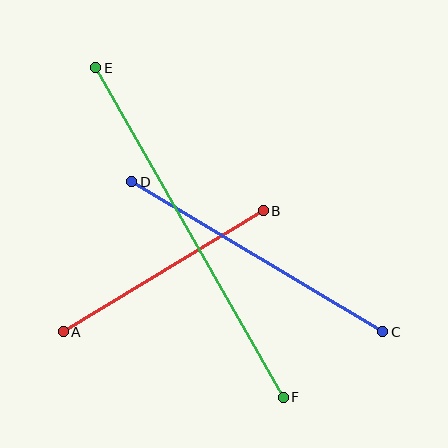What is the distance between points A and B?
The distance is approximately 234 pixels.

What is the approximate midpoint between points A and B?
The midpoint is at approximately (163, 271) pixels.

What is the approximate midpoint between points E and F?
The midpoint is at approximately (190, 233) pixels.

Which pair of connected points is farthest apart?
Points E and F are farthest apart.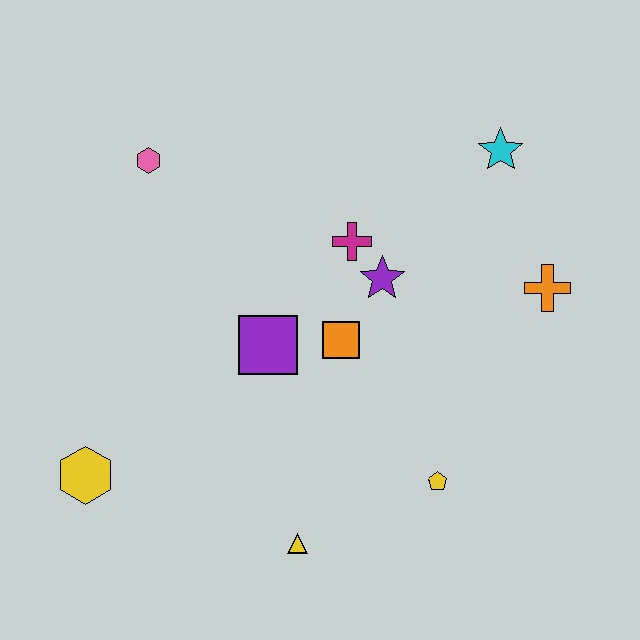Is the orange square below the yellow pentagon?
No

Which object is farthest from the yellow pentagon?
The pink hexagon is farthest from the yellow pentagon.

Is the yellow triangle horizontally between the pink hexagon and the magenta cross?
Yes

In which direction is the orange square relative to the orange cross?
The orange square is to the left of the orange cross.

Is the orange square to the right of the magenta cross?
No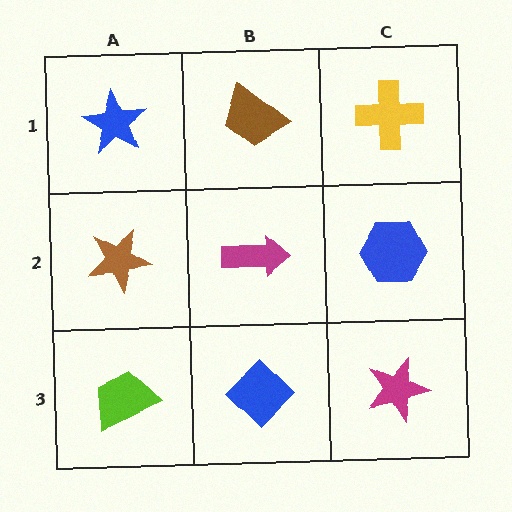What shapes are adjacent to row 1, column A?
A brown star (row 2, column A), a brown trapezoid (row 1, column B).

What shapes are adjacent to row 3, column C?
A blue hexagon (row 2, column C), a blue diamond (row 3, column B).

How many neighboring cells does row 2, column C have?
3.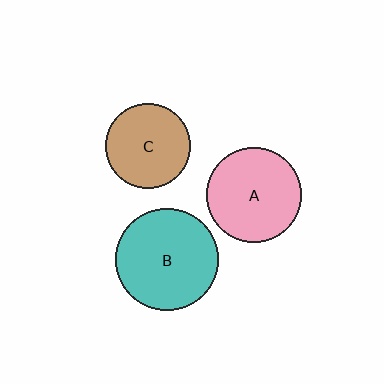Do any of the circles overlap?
No, none of the circles overlap.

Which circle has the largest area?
Circle B (teal).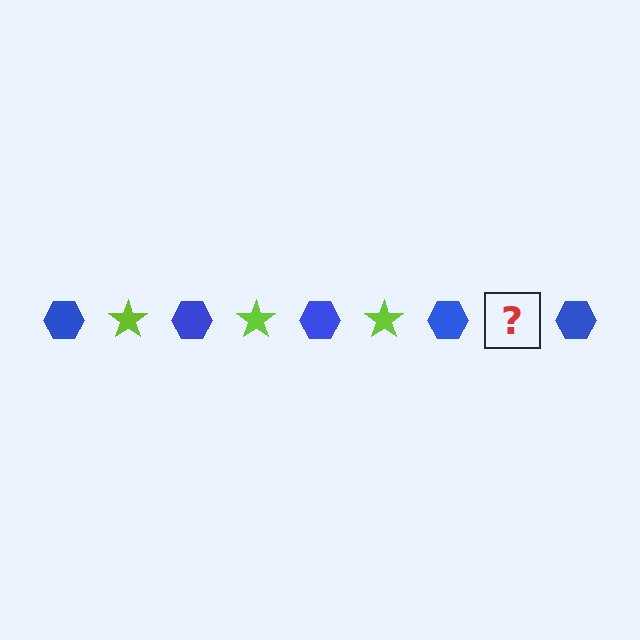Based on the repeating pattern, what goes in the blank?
The blank should be a lime star.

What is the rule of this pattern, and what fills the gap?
The rule is that the pattern alternates between blue hexagon and lime star. The gap should be filled with a lime star.